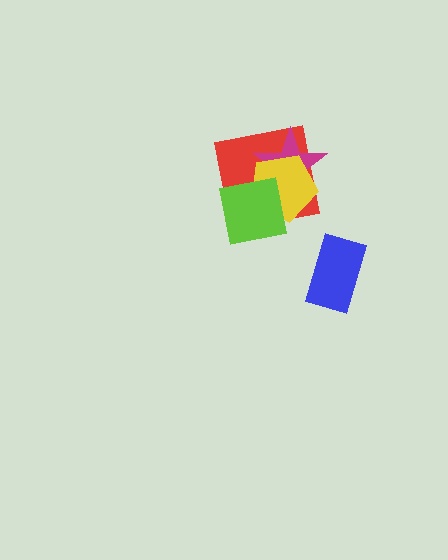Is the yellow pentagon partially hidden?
Yes, it is partially covered by another shape.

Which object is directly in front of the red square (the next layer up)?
The magenta star is directly in front of the red square.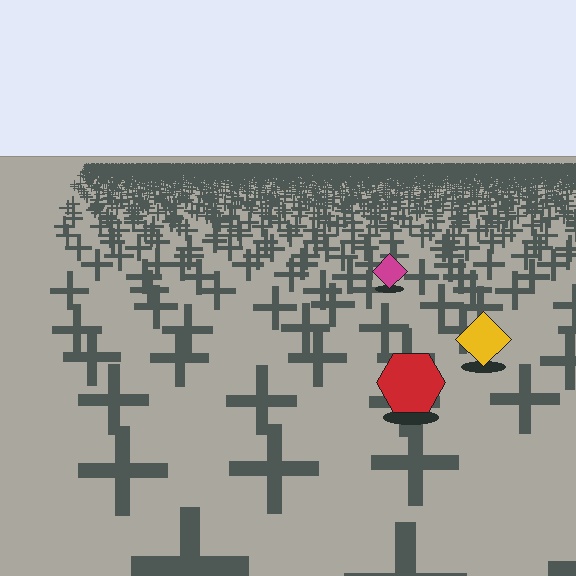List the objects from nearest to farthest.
From nearest to farthest: the red hexagon, the yellow diamond, the magenta diamond.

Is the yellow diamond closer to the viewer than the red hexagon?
No. The red hexagon is closer — you can tell from the texture gradient: the ground texture is coarser near it.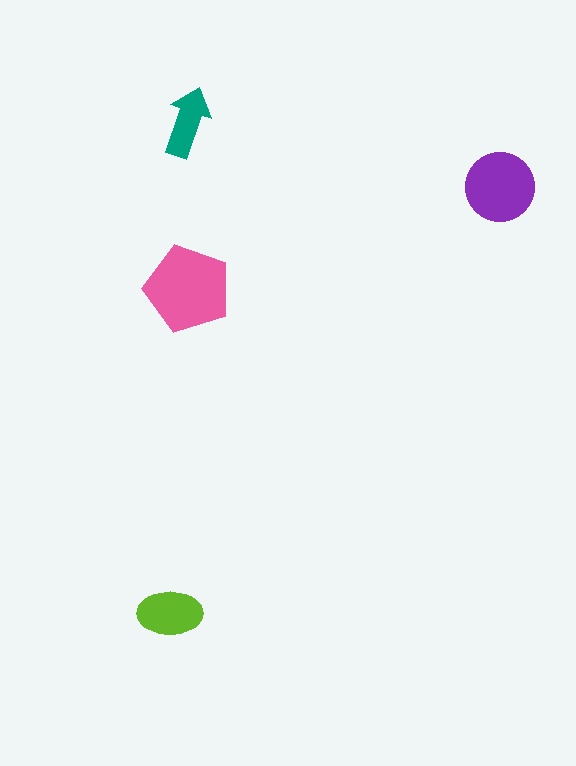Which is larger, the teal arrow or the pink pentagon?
The pink pentagon.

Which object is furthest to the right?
The purple circle is rightmost.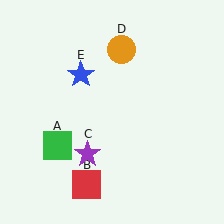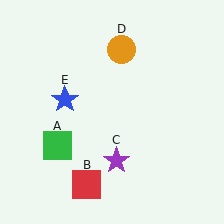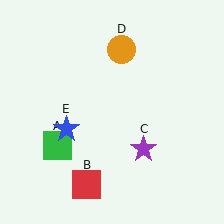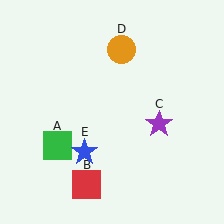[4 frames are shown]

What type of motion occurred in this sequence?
The purple star (object C), blue star (object E) rotated counterclockwise around the center of the scene.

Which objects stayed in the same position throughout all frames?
Green square (object A) and red square (object B) and orange circle (object D) remained stationary.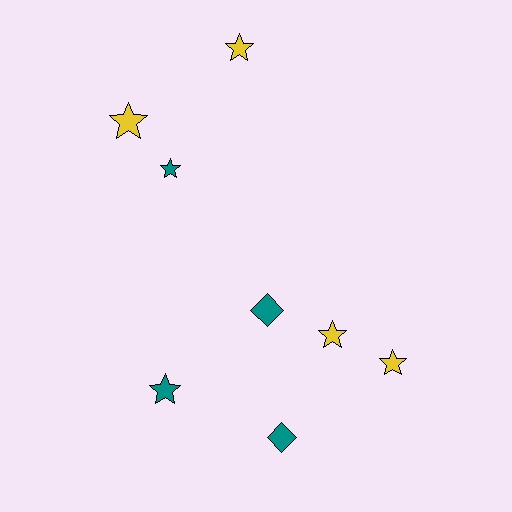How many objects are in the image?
There are 8 objects.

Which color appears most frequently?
Yellow, with 4 objects.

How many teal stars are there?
There are 2 teal stars.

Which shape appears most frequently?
Star, with 6 objects.